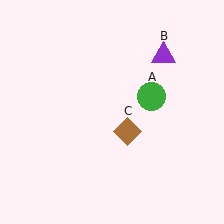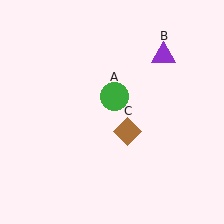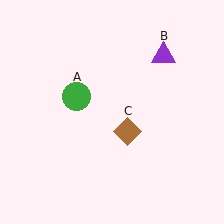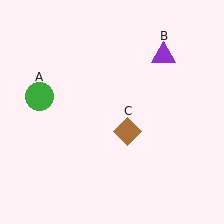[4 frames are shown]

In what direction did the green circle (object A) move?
The green circle (object A) moved left.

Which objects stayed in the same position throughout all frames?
Purple triangle (object B) and brown diamond (object C) remained stationary.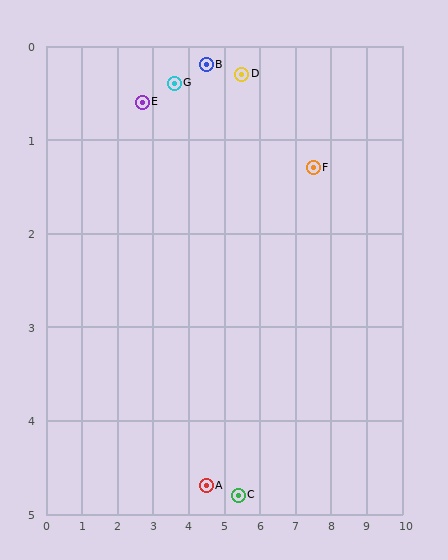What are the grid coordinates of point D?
Point D is at approximately (5.5, 0.3).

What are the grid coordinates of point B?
Point B is at approximately (4.5, 0.2).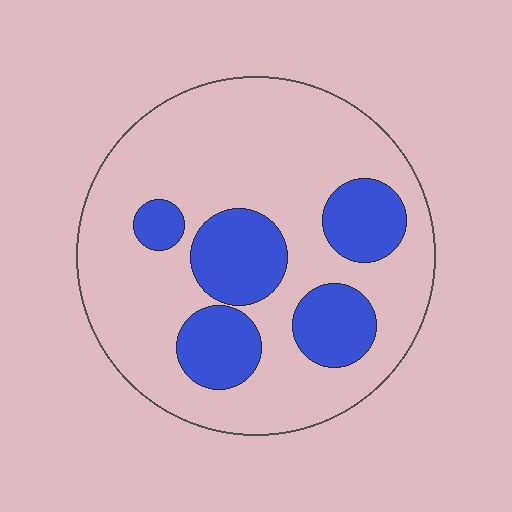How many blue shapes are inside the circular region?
5.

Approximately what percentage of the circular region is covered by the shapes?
Approximately 25%.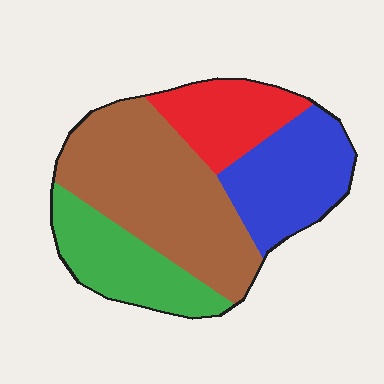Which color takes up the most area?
Brown, at roughly 40%.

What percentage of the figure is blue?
Blue covers around 25% of the figure.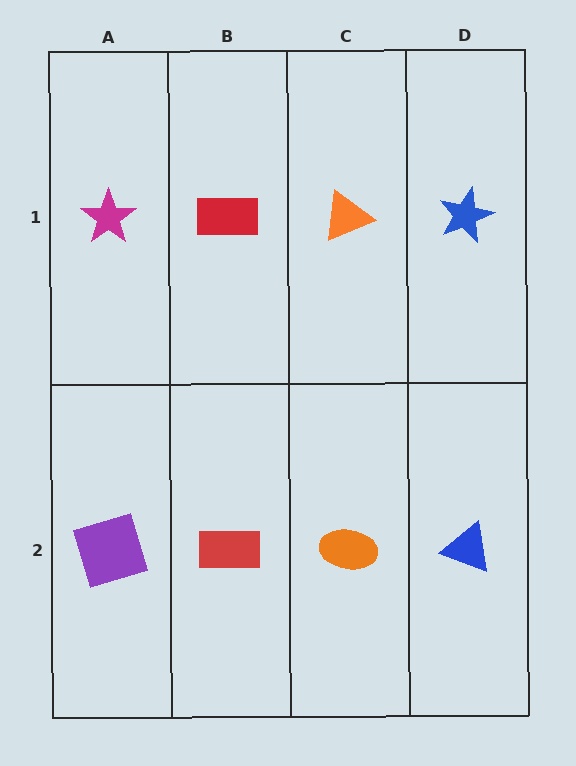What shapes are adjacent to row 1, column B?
A red rectangle (row 2, column B), a magenta star (row 1, column A), an orange triangle (row 1, column C).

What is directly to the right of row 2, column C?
A blue triangle.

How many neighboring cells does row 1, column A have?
2.